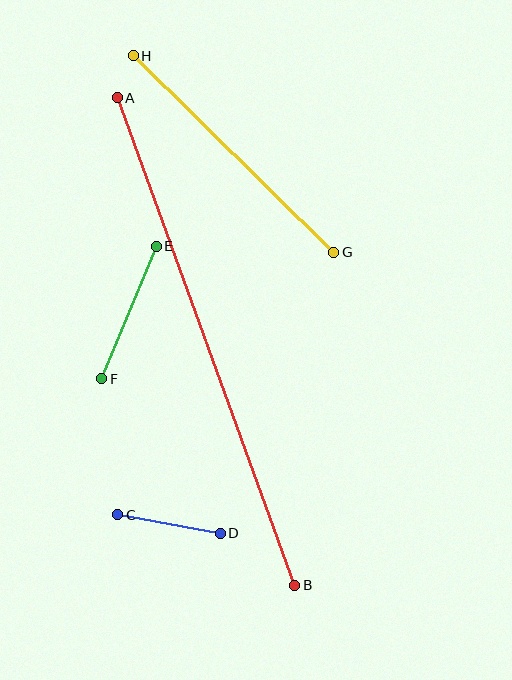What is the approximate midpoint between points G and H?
The midpoint is at approximately (234, 154) pixels.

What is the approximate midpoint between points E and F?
The midpoint is at approximately (129, 312) pixels.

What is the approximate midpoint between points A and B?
The midpoint is at approximately (206, 341) pixels.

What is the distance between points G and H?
The distance is approximately 280 pixels.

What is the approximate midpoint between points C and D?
The midpoint is at approximately (169, 524) pixels.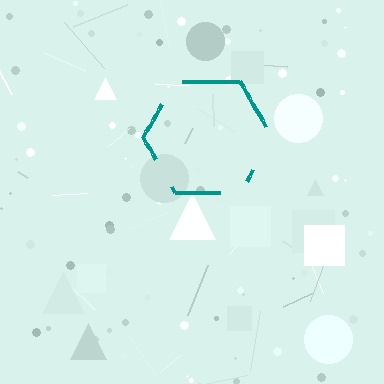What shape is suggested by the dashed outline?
The dashed outline suggests a hexagon.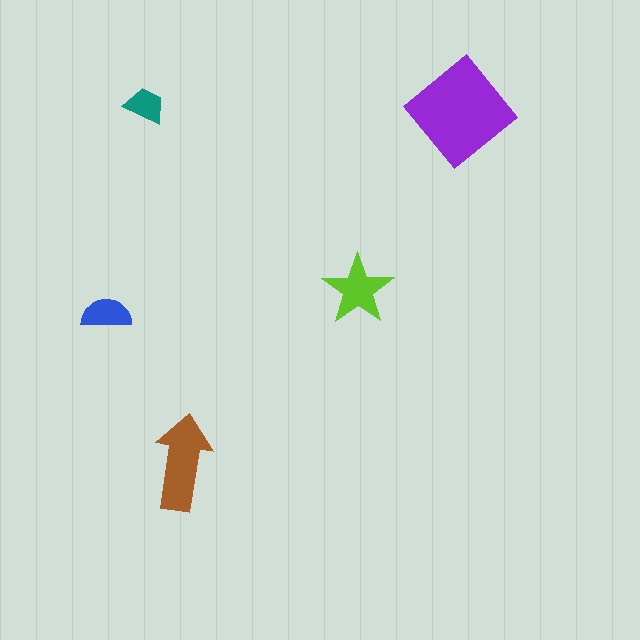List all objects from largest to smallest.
The purple diamond, the brown arrow, the lime star, the blue semicircle, the teal trapezoid.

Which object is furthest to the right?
The purple diamond is rightmost.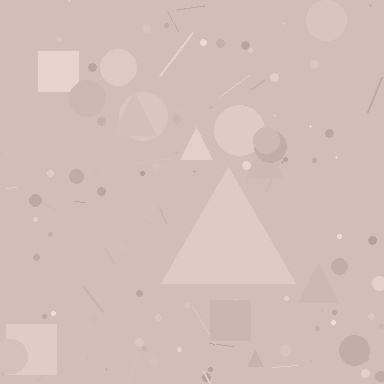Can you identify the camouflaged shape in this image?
The camouflaged shape is a triangle.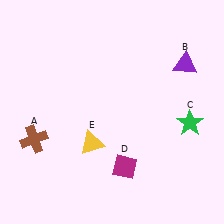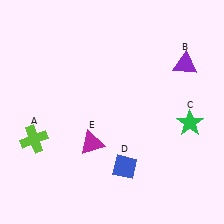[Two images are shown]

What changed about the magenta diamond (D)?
In Image 1, D is magenta. In Image 2, it changed to blue.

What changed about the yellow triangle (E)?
In Image 1, E is yellow. In Image 2, it changed to magenta.